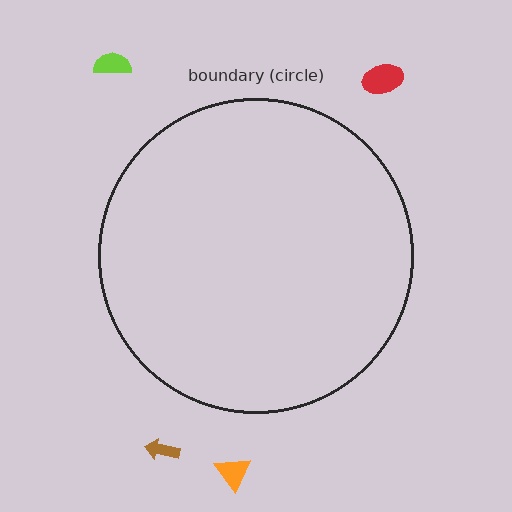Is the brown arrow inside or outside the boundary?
Outside.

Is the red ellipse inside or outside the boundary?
Outside.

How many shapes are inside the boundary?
0 inside, 4 outside.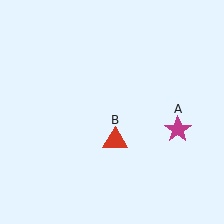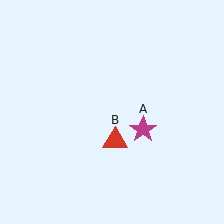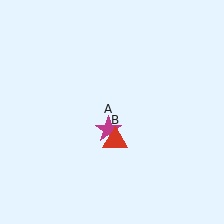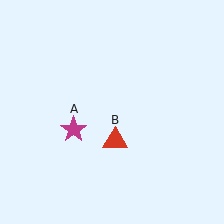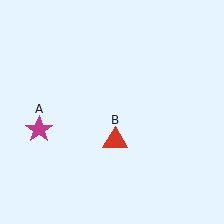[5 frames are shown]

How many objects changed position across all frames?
1 object changed position: magenta star (object A).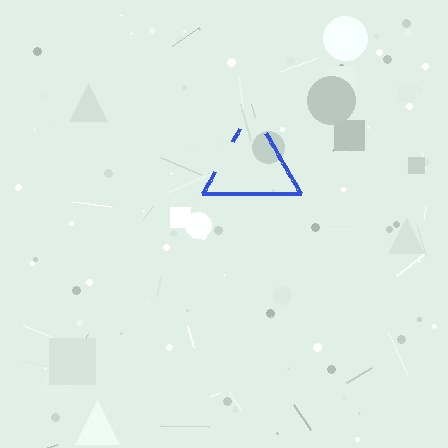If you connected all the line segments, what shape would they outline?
They would outline a triangle.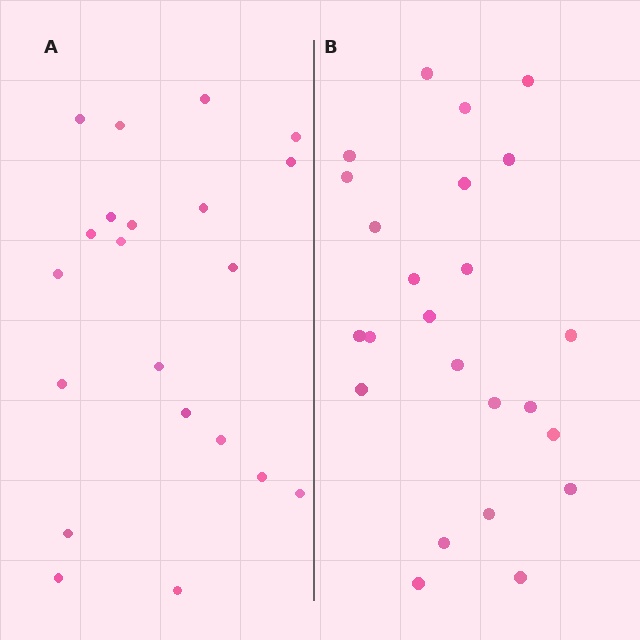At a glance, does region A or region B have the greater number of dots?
Region B (the right region) has more dots.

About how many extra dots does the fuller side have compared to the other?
Region B has just a few more — roughly 2 or 3 more dots than region A.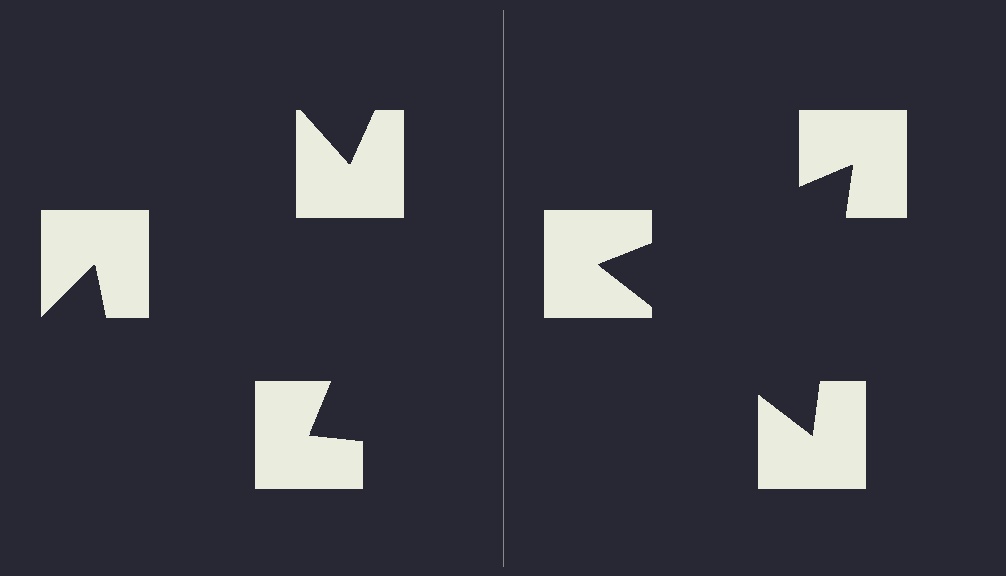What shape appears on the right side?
An illusory triangle.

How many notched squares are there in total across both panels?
6 — 3 on each side.